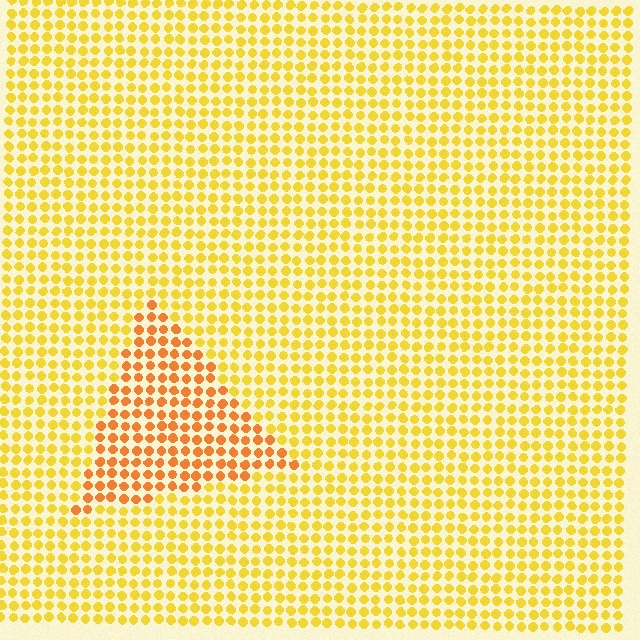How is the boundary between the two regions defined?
The boundary is defined purely by a slight shift in hue (about 28 degrees). Spacing, size, and orientation are identical on both sides.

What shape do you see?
I see a triangle.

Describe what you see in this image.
The image is filled with small yellow elements in a uniform arrangement. A triangle-shaped region is visible where the elements are tinted to a slightly different hue, forming a subtle color boundary.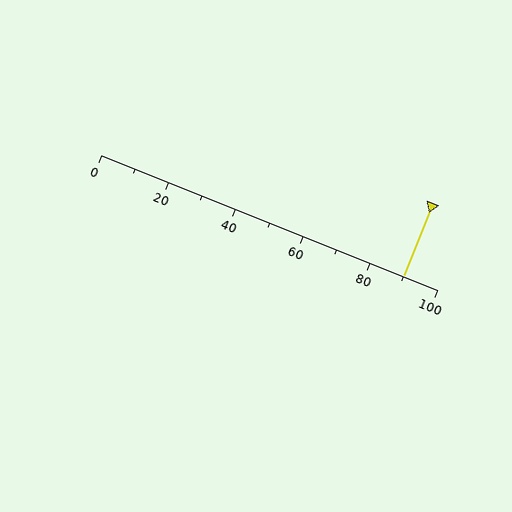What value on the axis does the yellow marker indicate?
The marker indicates approximately 90.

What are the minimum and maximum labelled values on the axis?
The axis runs from 0 to 100.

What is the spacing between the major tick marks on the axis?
The major ticks are spaced 20 apart.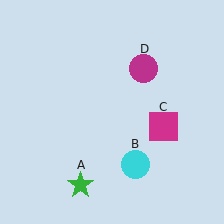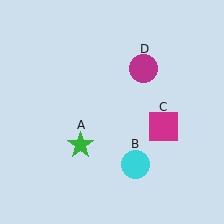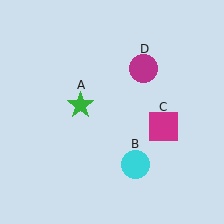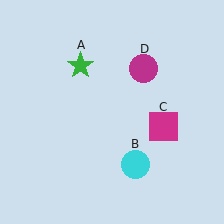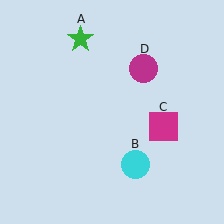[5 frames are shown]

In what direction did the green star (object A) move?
The green star (object A) moved up.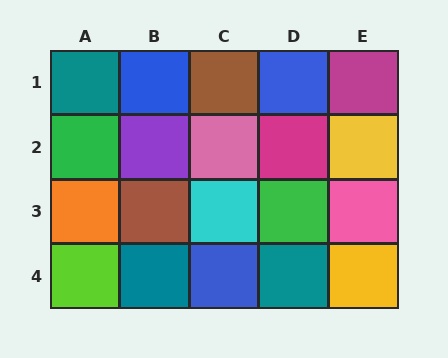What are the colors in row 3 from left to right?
Orange, brown, cyan, green, pink.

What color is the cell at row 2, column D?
Magenta.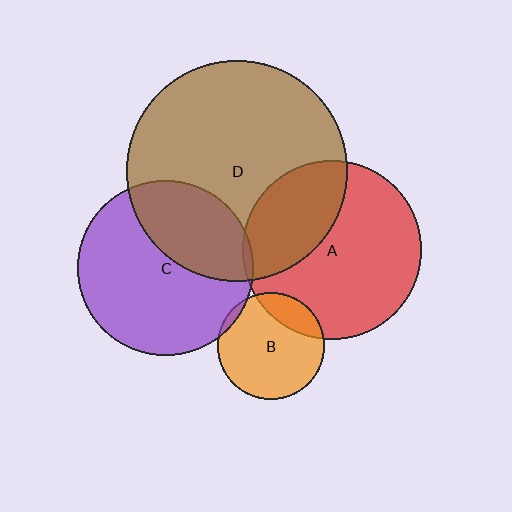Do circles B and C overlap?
Yes.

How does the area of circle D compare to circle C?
Approximately 1.6 times.